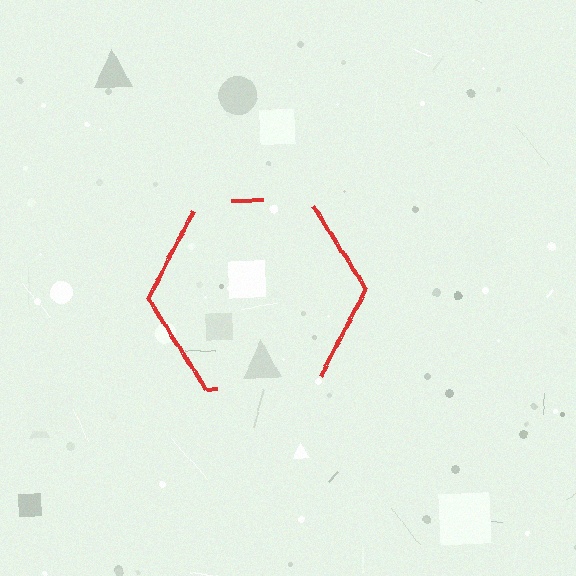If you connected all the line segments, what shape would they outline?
They would outline a hexagon.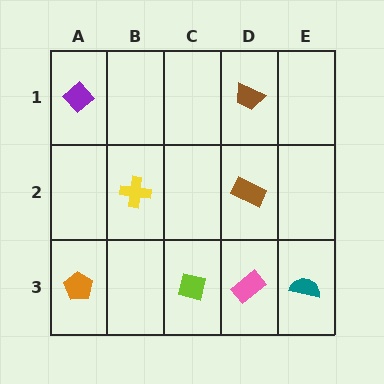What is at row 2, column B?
A yellow cross.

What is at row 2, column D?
A brown rectangle.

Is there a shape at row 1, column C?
No, that cell is empty.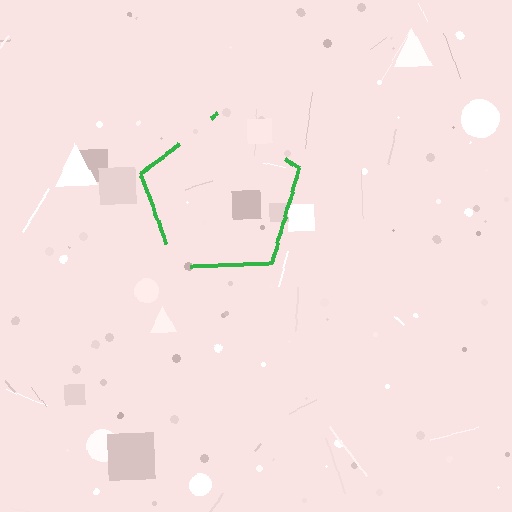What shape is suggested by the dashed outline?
The dashed outline suggests a pentagon.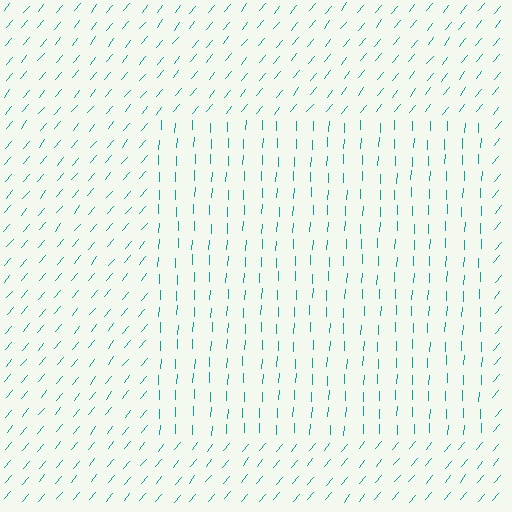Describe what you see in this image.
The image is filled with small teal line segments. A rectangle region in the image has lines oriented differently from the surrounding lines, creating a visible texture boundary.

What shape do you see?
I see a rectangle.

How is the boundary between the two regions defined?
The boundary is defined purely by a change in line orientation (approximately 37 degrees difference). All lines are the same color and thickness.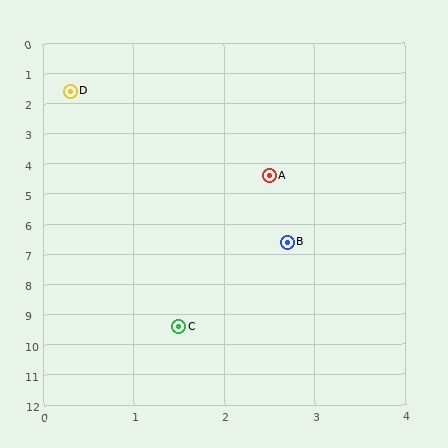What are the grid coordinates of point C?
Point C is at approximately (1.5, 9.4).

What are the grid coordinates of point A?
Point A is at approximately (2.5, 4.4).